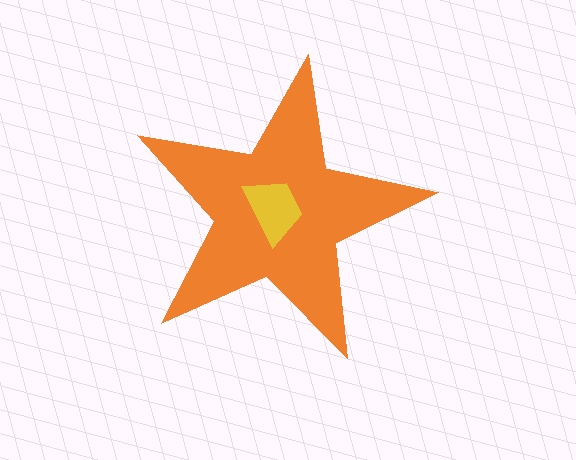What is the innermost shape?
The yellow trapezoid.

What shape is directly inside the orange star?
The yellow trapezoid.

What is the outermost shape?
The orange star.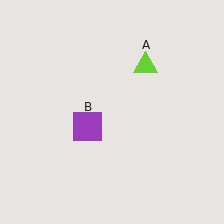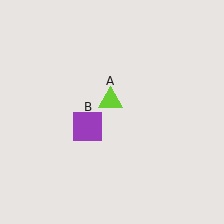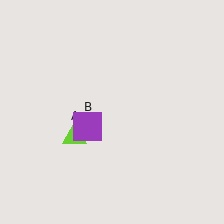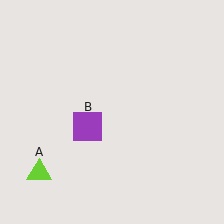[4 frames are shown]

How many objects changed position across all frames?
1 object changed position: lime triangle (object A).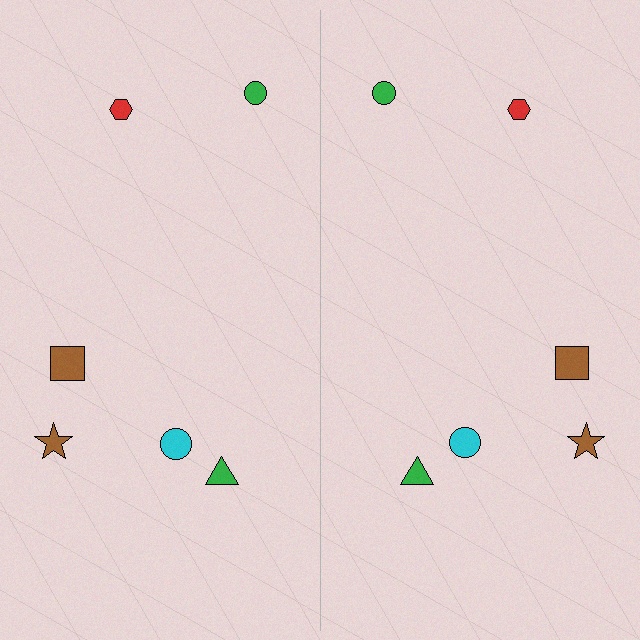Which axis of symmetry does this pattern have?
The pattern has a vertical axis of symmetry running through the center of the image.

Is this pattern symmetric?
Yes, this pattern has bilateral (reflection) symmetry.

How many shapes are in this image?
There are 12 shapes in this image.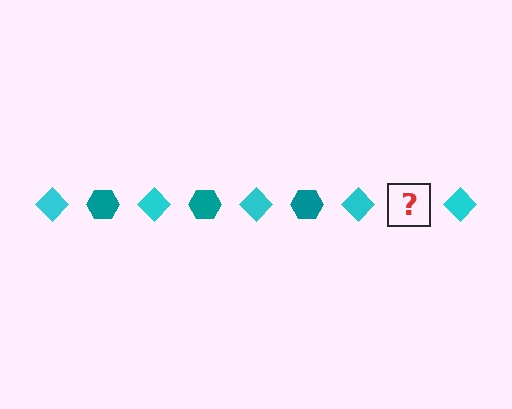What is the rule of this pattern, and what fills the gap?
The rule is that the pattern alternates between cyan diamond and teal hexagon. The gap should be filled with a teal hexagon.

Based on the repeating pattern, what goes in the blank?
The blank should be a teal hexagon.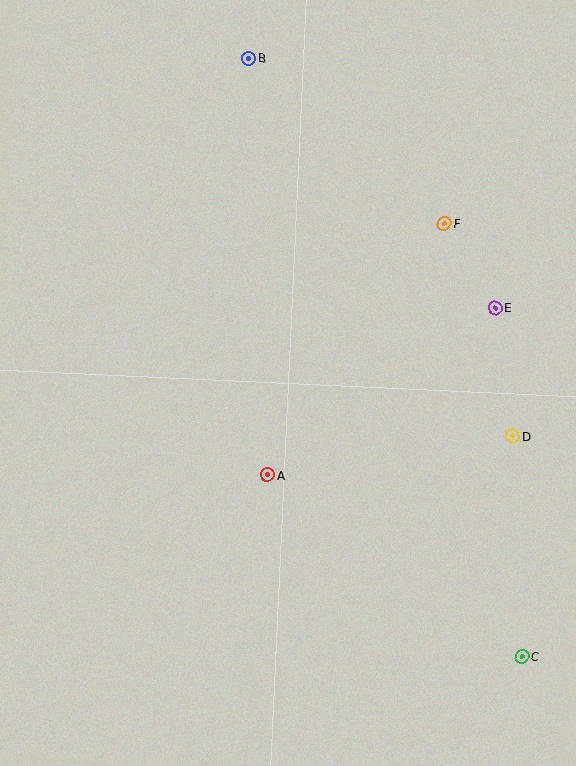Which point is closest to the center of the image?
Point A at (267, 475) is closest to the center.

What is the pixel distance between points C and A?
The distance between C and A is 312 pixels.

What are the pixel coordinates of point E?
Point E is at (495, 308).